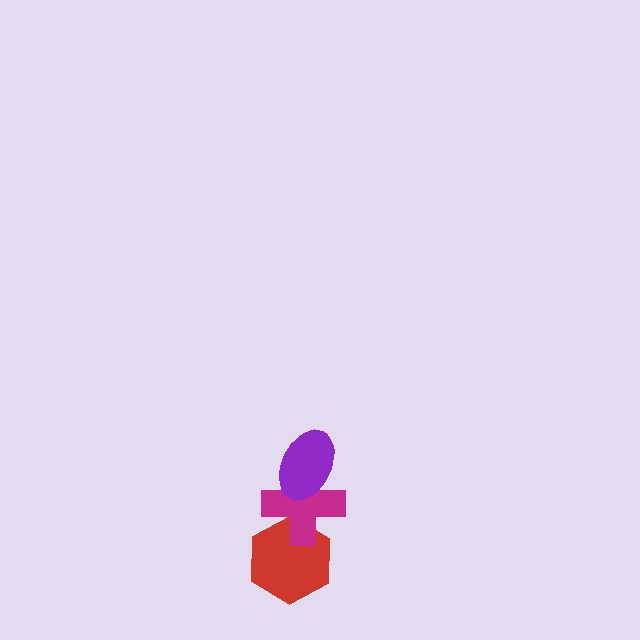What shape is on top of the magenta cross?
The purple ellipse is on top of the magenta cross.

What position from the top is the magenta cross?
The magenta cross is 2nd from the top.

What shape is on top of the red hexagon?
The magenta cross is on top of the red hexagon.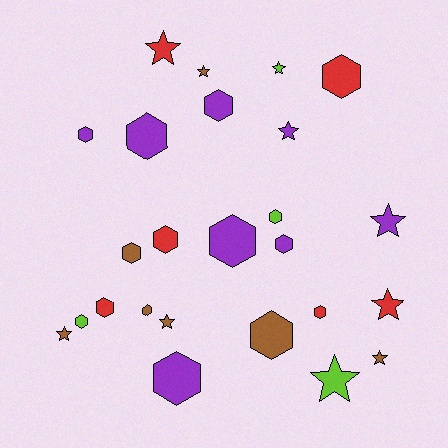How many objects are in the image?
There are 25 objects.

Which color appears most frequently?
Purple, with 8 objects.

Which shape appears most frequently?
Hexagon, with 15 objects.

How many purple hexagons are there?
There are 6 purple hexagons.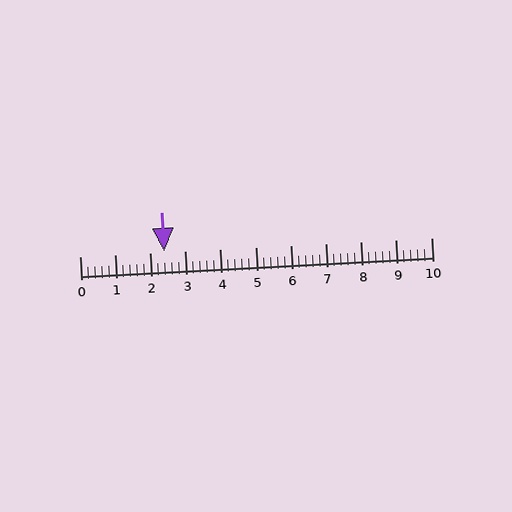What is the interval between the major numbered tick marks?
The major tick marks are spaced 1 units apart.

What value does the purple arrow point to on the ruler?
The purple arrow points to approximately 2.4.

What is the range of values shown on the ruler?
The ruler shows values from 0 to 10.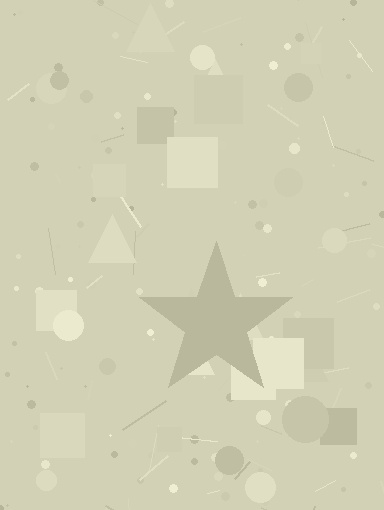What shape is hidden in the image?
A star is hidden in the image.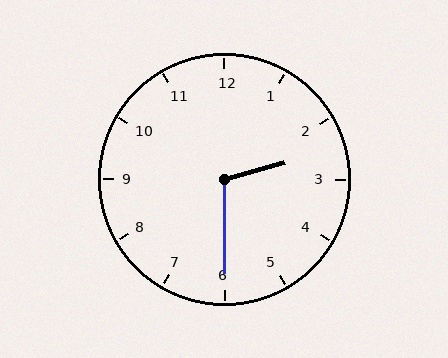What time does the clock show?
2:30.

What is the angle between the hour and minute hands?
Approximately 105 degrees.